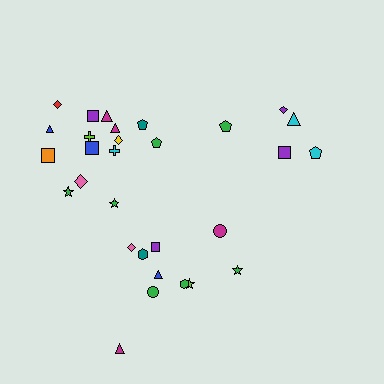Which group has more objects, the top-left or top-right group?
The top-left group.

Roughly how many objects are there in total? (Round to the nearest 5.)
Roughly 30 objects in total.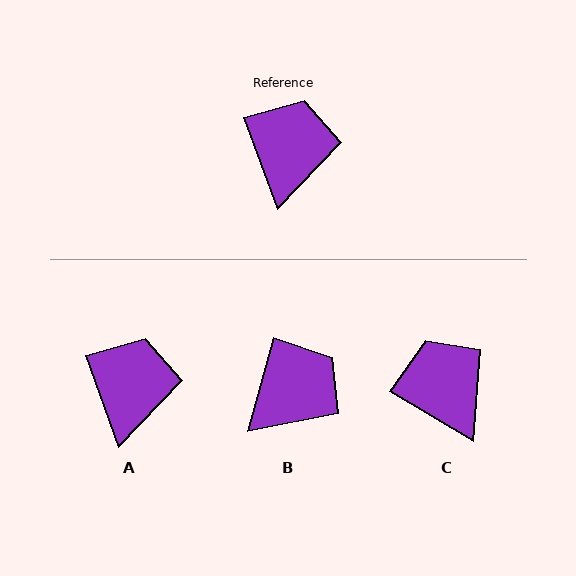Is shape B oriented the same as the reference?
No, it is off by about 35 degrees.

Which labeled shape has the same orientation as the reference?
A.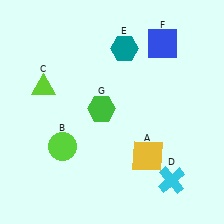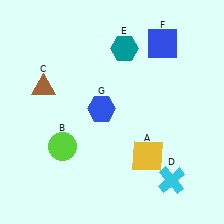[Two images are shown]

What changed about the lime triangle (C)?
In Image 1, C is lime. In Image 2, it changed to brown.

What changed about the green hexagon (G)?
In Image 1, G is green. In Image 2, it changed to blue.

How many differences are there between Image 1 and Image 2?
There are 2 differences between the two images.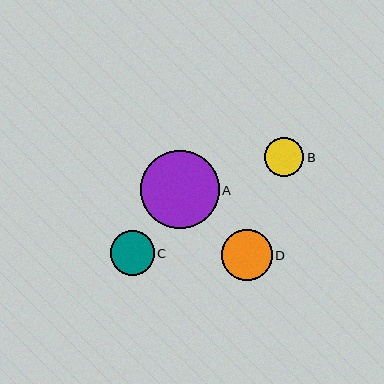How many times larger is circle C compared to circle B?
Circle C is approximately 1.1 times the size of circle B.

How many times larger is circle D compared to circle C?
Circle D is approximately 1.1 times the size of circle C.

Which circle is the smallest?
Circle B is the smallest with a size of approximately 40 pixels.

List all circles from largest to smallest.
From largest to smallest: A, D, C, B.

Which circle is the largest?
Circle A is the largest with a size of approximately 78 pixels.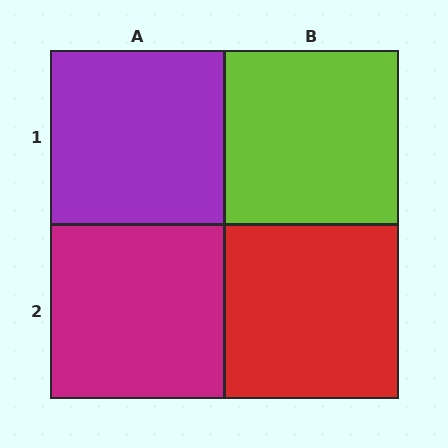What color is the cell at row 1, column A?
Purple.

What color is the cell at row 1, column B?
Lime.